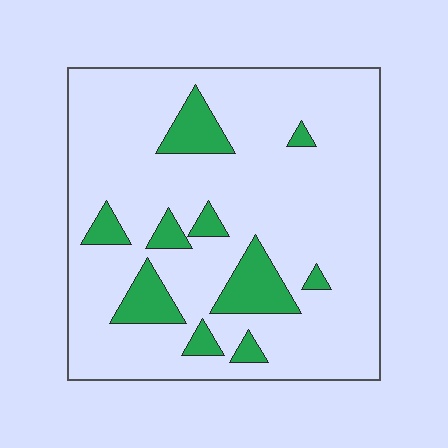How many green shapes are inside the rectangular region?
10.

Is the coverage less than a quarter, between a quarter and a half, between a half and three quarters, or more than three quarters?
Less than a quarter.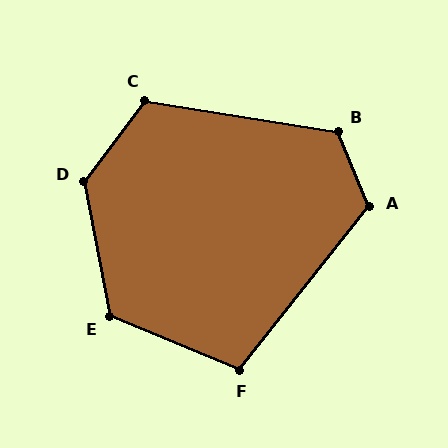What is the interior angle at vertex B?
Approximately 122 degrees (obtuse).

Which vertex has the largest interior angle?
D, at approximately 132 degrees.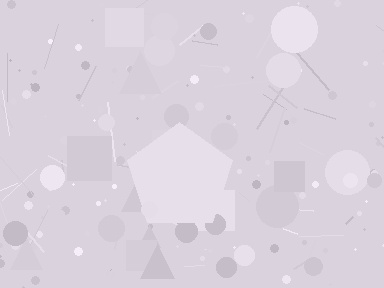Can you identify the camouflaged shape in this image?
The camouflaged shape is a pentagon.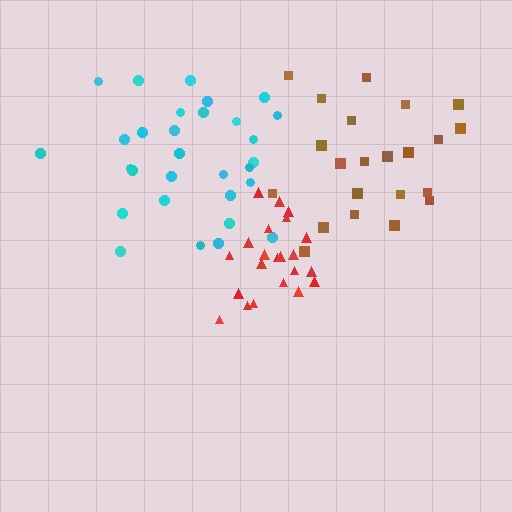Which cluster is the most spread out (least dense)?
Cyan.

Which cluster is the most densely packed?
Red.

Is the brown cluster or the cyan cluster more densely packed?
Brown.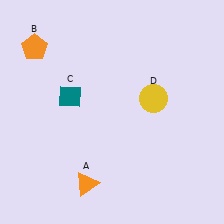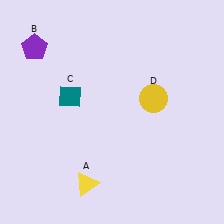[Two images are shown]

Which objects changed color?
A changed from orange to yellow. B changed from orange to purple.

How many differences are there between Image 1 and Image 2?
There are 2 differences between the two images.